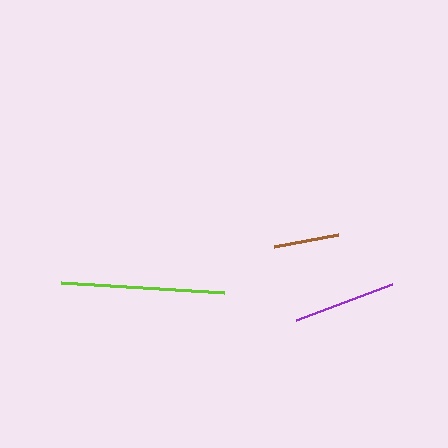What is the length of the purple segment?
The purple segment is approximately 103 pixels long.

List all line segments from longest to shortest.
From longest to shortest: lime, purple, brown.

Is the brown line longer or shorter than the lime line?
The lime line is longer than the brown line.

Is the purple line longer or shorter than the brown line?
The purple line is longer than the brown line.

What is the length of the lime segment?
The lime segment is approximately 164 pixels long.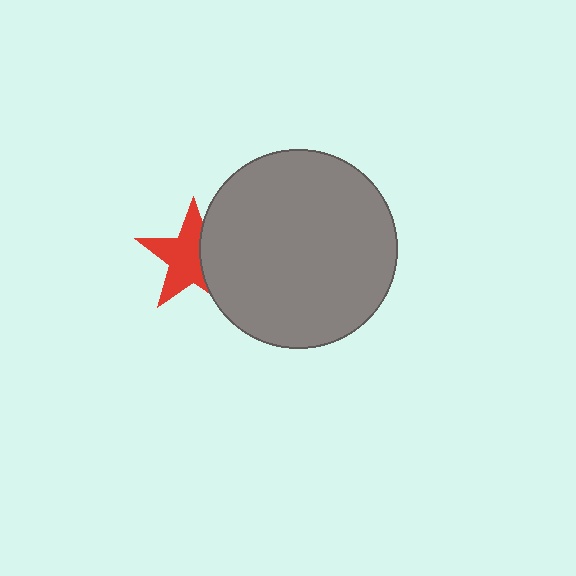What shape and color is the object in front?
The object in front is a gray circle.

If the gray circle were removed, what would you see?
You would see the complete red star.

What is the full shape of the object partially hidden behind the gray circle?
The partially hidden object is a red star.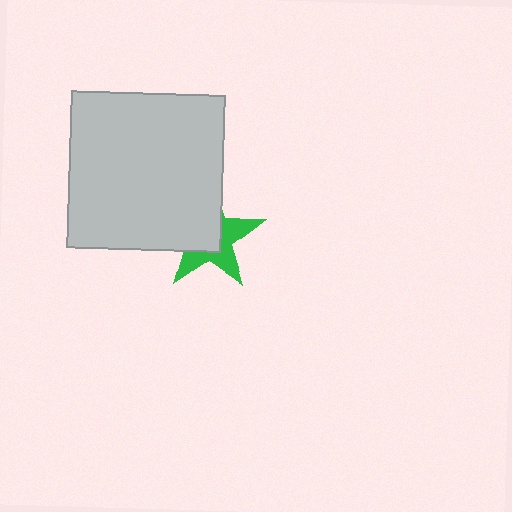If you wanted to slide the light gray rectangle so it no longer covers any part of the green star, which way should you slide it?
Slide it toward the upper-left — that is the most direct way to separate the two shapes.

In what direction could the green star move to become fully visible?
The green star could move toward the lower-right. That would shift it out from behind the light gray rectangle entirely.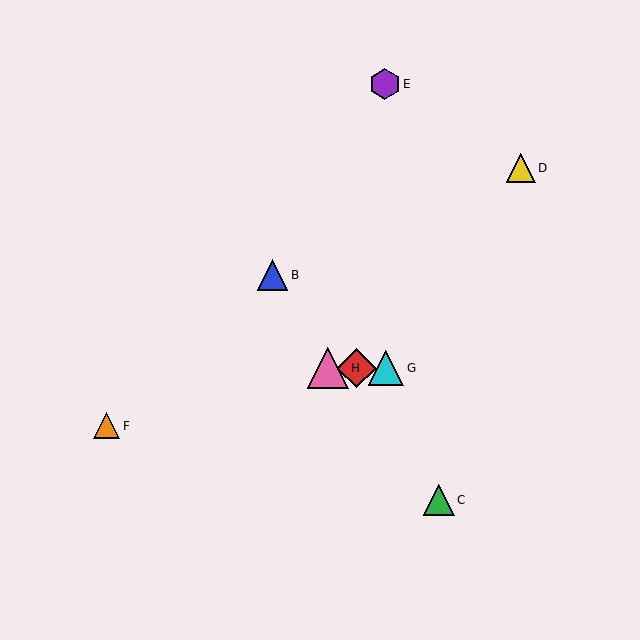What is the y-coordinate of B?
Object B is at y≈275.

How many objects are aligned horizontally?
3 objects (A, G, H) are aligned horizontally.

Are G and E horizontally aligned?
No, G is at y≈368 and E is at y≈84.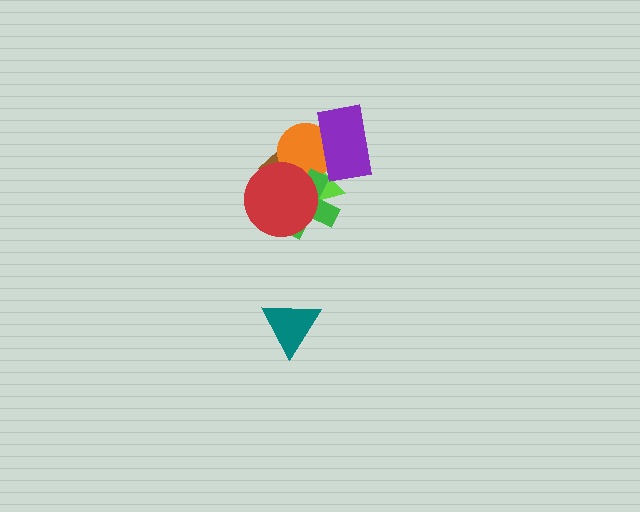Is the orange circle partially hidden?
Yes, it is partially covered by another shape.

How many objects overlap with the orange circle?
5 objects overlap with the orange circle.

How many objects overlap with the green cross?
4 objects overlap with the green cross.